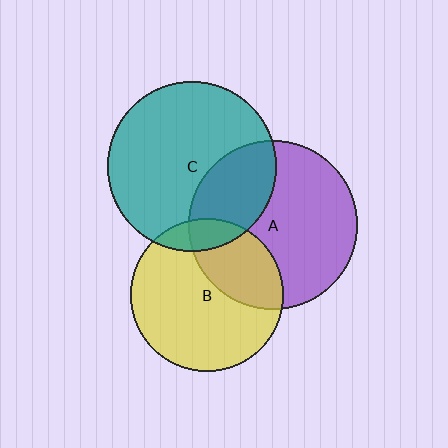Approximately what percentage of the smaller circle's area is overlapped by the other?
Approximately 30%.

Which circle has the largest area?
Circle C (teal).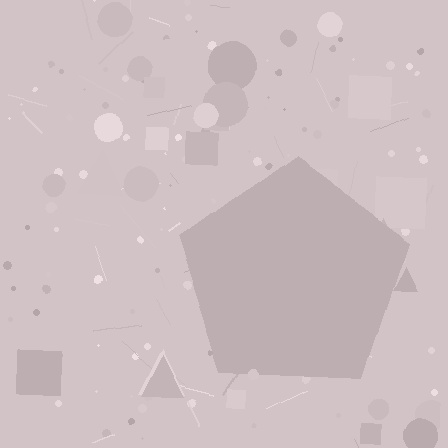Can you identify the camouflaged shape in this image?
The camouflaged shape is a pentagon.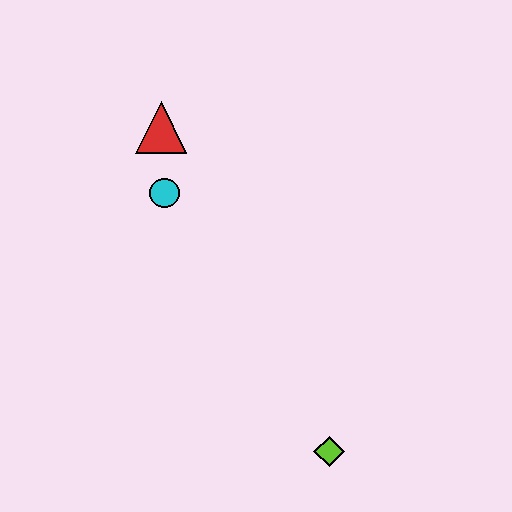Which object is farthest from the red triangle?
The lime diamond is farthest from the red triangle.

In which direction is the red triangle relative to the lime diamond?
The red triangle is above the lime diamond.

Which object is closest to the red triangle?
The cyan circle is closest to the red triangle.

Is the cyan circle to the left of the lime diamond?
Yes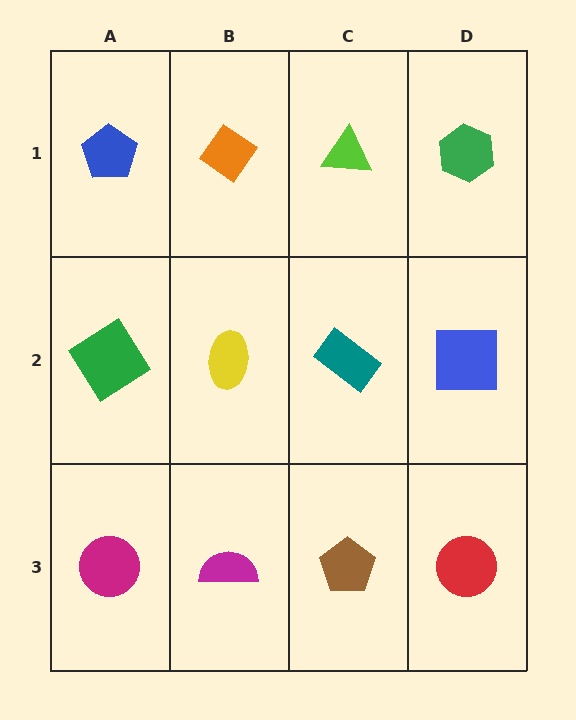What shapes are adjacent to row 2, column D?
A green hexagon (row 1, column D), a red circle (row 3, column D), a teal rectangle (row 2, column C).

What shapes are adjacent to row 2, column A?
A blue pentagon (row 1, column A), a magenta circle (row 3, column A), a yellow ellipse (row 2, column B).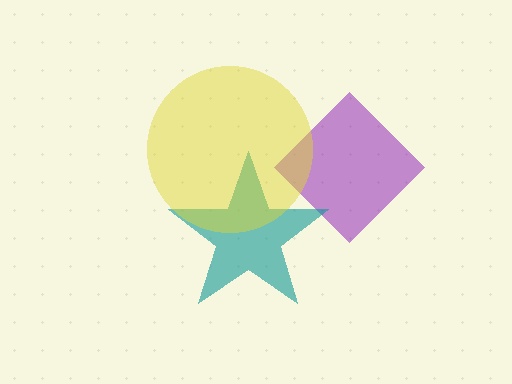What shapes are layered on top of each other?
The layered shapes are: a purple diamond, a teal star, a yellow circle.